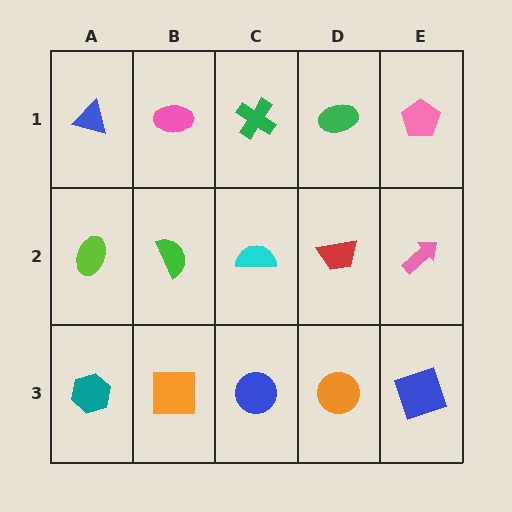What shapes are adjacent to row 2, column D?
A green ellipse (row 1, column D), an orange circle (row 3, column D), a cyan semicircle (row 2, column C), a pink arrow (row 2, column E).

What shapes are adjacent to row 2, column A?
A blue triangle (row 1, column A), a teal hexagon (row 3, column A), a green semicircle (row 2, column B).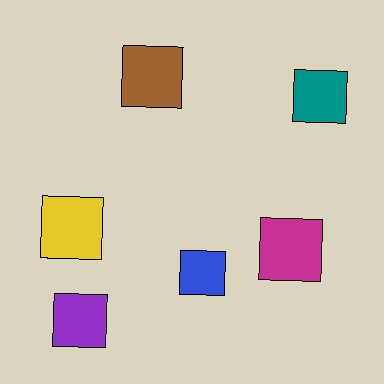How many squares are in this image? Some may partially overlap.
There are 6 squares.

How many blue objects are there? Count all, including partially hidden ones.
There is 1 blue object.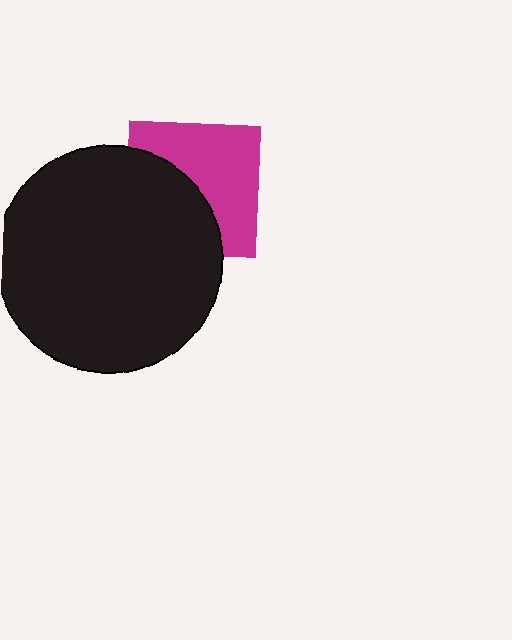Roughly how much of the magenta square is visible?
About half of it is visible (roughly 55%).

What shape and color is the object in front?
The object in front is a black circle.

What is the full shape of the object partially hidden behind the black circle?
The partially hidden object is a magenta square.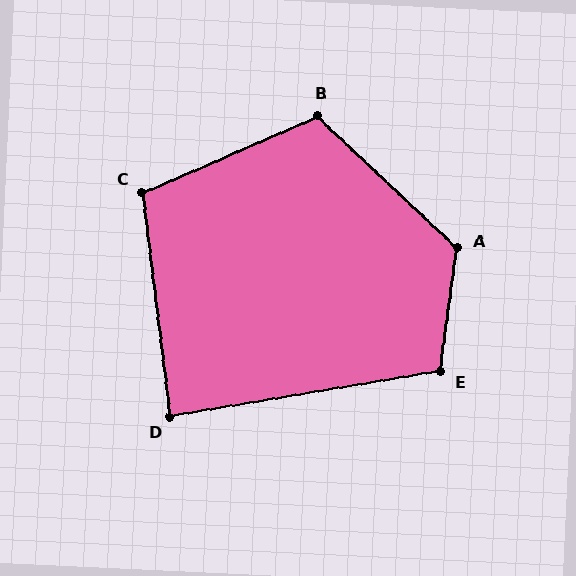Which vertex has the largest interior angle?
A, at approximately 125 degrees.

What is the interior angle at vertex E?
Approximately 107 degrees (obtuse).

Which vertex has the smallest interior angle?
D, at approximately 88 degrees.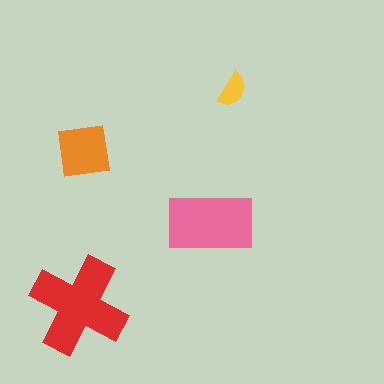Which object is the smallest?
The yellow semicircle.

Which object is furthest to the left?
The red cross is leftmost.